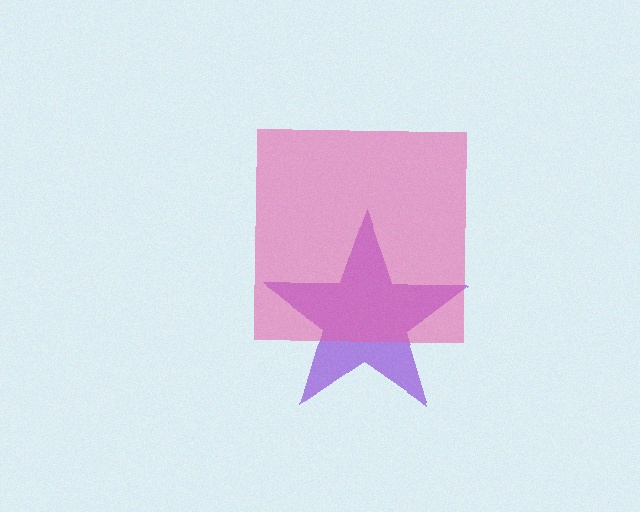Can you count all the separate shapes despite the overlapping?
Yes, there are 2 separate shapes.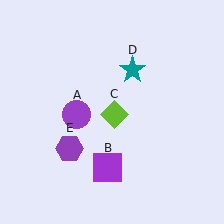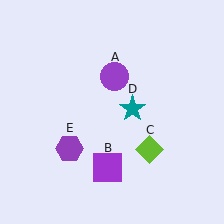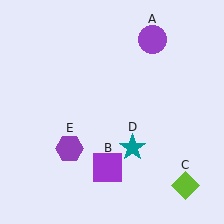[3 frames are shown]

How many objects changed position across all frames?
3 objects changed position: purple circle (object A), lime diamond (object C), teal star (object D).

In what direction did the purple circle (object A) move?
The purple circle (object A) moved up and to the right.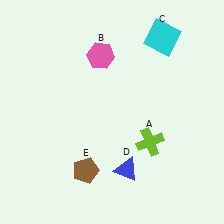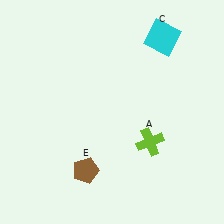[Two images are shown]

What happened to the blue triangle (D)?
The blue triangle (D) was removed in Image 2. It was in the bottom-right area of Image 1.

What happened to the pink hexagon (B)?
The pink hexagon (B) was removed in Image 2. It was in the top-left area of Image 1.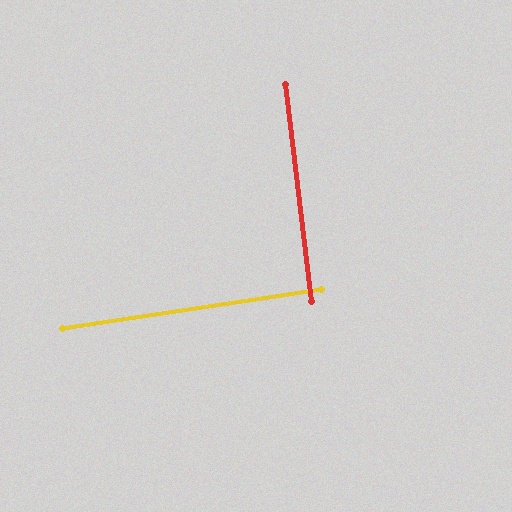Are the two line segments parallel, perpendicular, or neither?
Perpendicular — they meet at approximately 88°.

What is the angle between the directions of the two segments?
Approximately 88 degrees.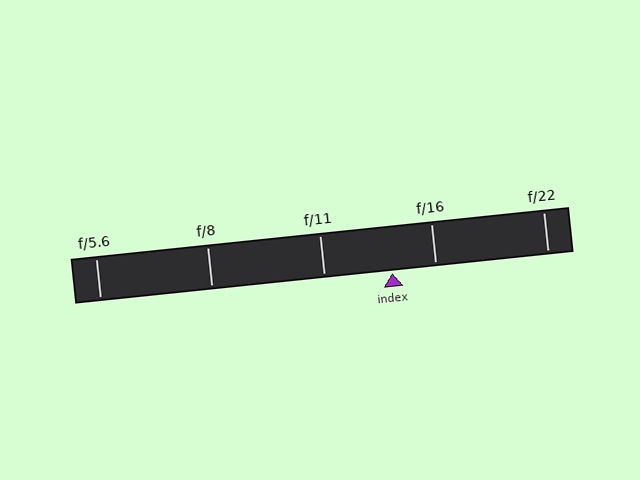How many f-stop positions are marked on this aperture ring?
There are 5 f-stop positions marked.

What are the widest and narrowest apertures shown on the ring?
The widest aperture shown is f/5.6 and the narrowest is f/22.